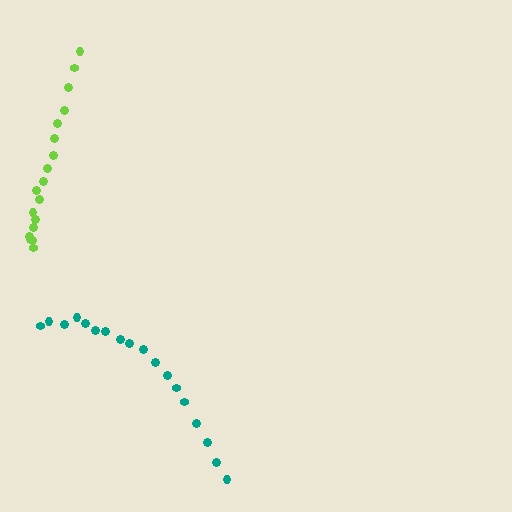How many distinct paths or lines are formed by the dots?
There are 2 distinct paths.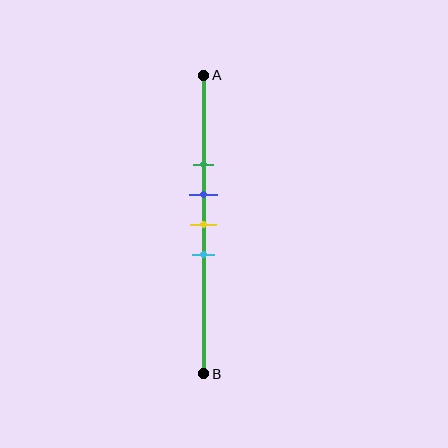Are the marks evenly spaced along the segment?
Yes, the marks are approximately evenly spaced.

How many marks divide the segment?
There are 4 marks dividing the segment.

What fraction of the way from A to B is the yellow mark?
The yellow mark is approximately 50% (0.5) of the way from A to B.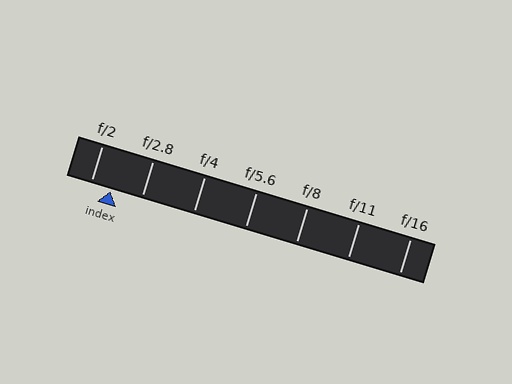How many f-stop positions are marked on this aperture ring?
There are 7 f-stop positions marked.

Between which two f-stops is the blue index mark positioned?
The index mark is between f/2 and f/2.8.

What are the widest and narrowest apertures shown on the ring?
The widest aperture shown is f/2 and the narrowest is f/16.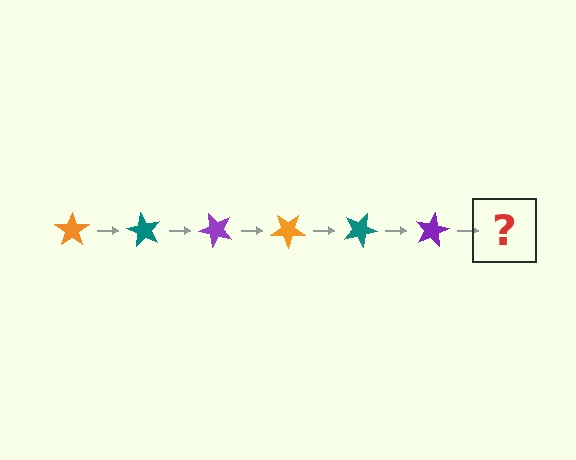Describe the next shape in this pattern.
It should be an orange star, rotated 360 degrees from the start.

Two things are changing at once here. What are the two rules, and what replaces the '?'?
The two rules are that it rotates 60 degrees each step and the color cycles through orange, teal, and purple. The '?' should be an orange star, rotated 360 degrees from the start.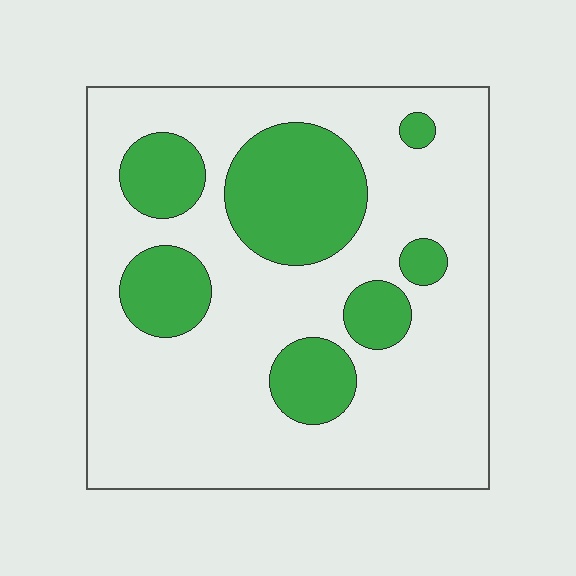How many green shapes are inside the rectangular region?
7.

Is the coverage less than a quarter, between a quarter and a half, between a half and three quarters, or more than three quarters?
Between a quarter and a half.